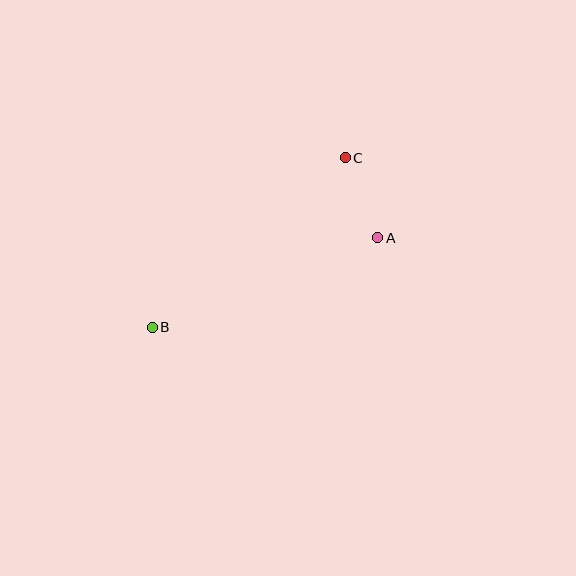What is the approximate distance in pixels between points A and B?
The distance between A and B is approximately 242 pixels.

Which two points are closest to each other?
Points A and C are closest to each other.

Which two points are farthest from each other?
Points B and C are farthest from each other.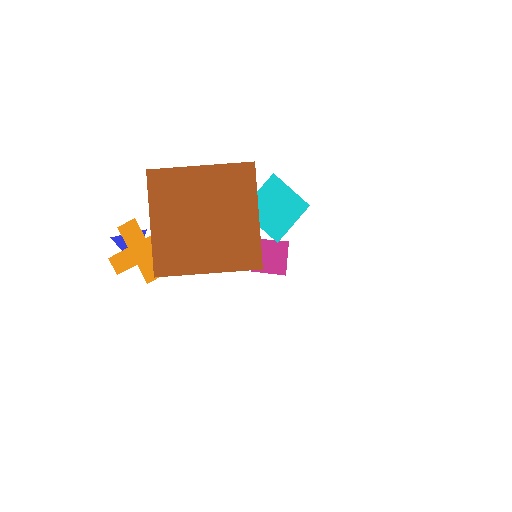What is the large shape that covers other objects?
A brown square.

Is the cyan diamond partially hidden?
Yes, the cyan diamond is partially hidden behind the brown square.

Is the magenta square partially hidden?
Yes, the magenta square is partially hidden behind the brown square.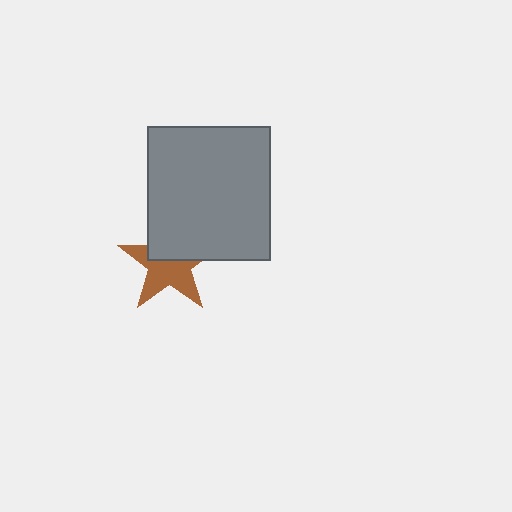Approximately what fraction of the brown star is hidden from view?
Roughly 43% of the brown star is hidden behind the gray rectangle.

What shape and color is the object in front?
The object in front is a gray rectangle.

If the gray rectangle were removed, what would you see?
You would see the complete brown star.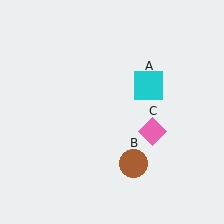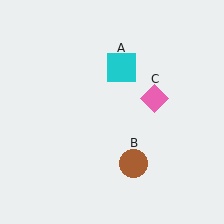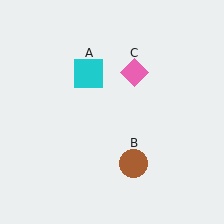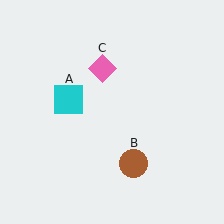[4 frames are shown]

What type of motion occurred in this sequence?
The cyan square (object A), pink diamond (object C) rotated counterclockwise around the center of the scene.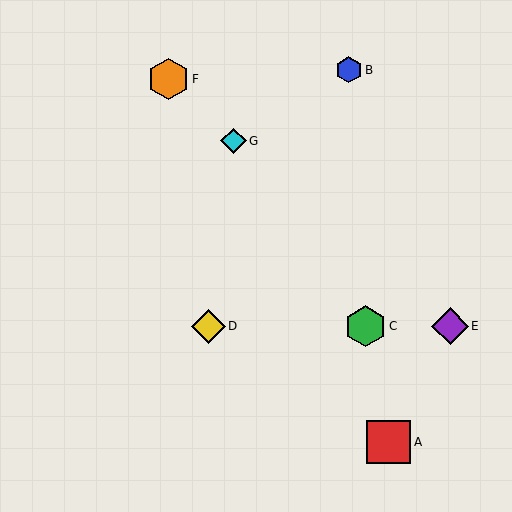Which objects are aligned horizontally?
Objects C, D, E are aligned horizontally.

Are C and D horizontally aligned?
Yes, both are at y≈326.